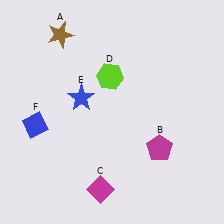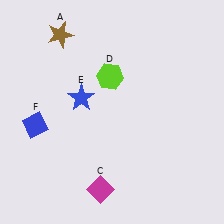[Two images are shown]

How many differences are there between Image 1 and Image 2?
There is 1 difference between the two images.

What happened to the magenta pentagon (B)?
The magenta pentagon (B) was removed in Image 2. It was in the bottom-right area of Image 1.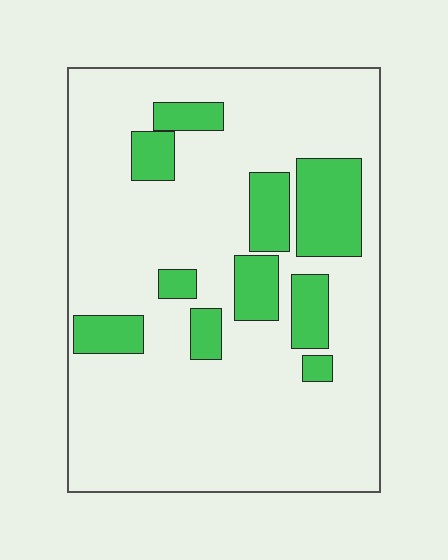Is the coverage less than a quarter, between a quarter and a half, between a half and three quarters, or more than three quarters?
Less than a quarter.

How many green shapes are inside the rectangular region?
10.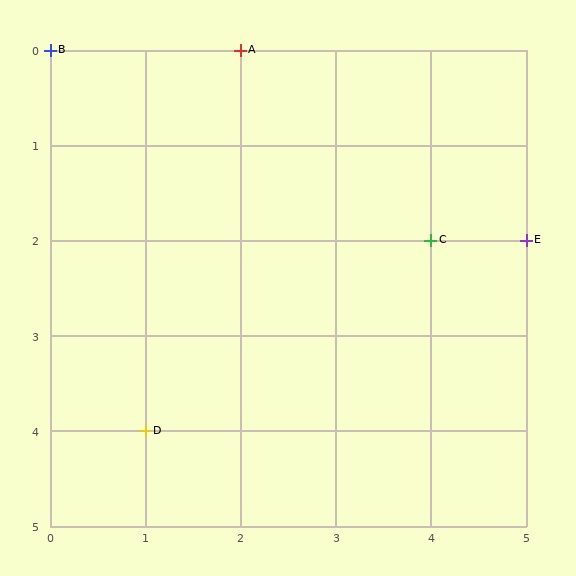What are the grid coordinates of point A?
Point A is at grid coordinates (2, 0).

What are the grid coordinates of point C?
Point C is at grid coordinates (4, 2).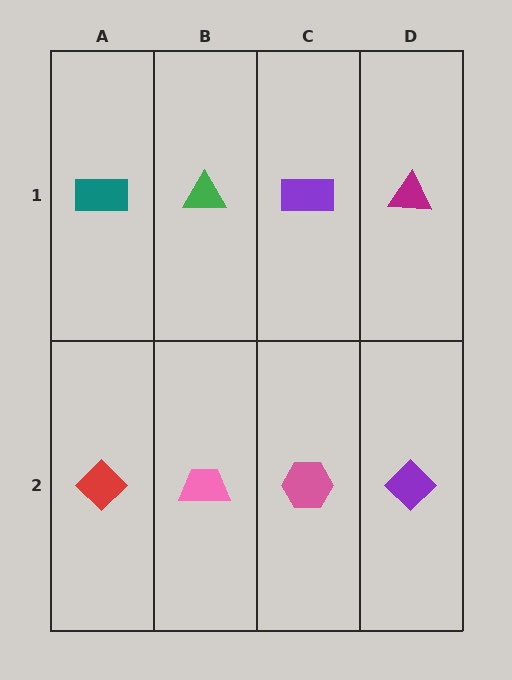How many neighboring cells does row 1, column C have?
3.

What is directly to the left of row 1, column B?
A teal rectangle.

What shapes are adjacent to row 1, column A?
A red diamond (row 2, column A), a green triangle (row 1, column B).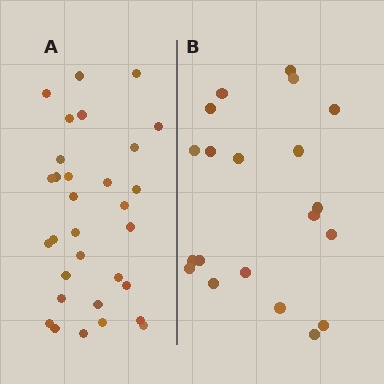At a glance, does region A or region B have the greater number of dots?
Region A (the left region) has more dots.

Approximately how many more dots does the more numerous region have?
Region A has roughly 12 or so more dots than region B.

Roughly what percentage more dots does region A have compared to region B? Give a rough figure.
About 55% more.